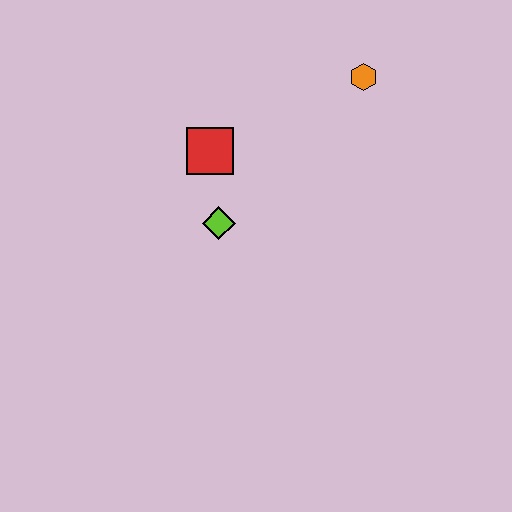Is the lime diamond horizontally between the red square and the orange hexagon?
Yes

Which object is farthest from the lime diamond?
The orange hexagon is farthest from the lime diamond.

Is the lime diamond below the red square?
Yes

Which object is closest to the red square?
The lime diamond is closest to the red square.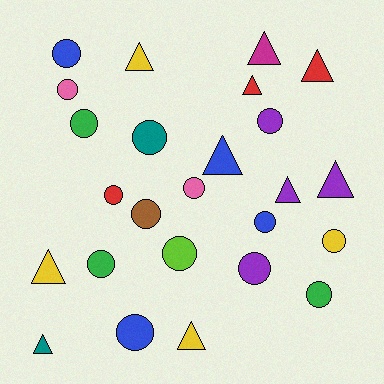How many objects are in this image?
There are 25 objects.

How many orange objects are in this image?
There are no orange objects.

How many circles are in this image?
There are 15 circles.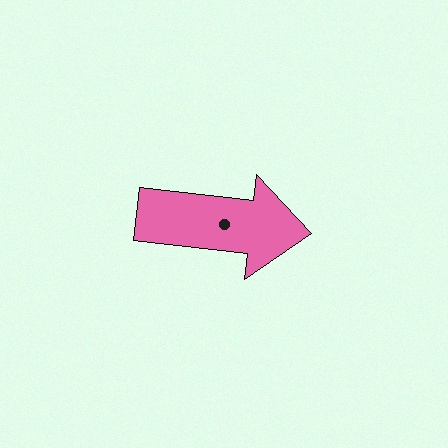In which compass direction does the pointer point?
East.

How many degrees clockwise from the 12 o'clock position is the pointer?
Approximately 96 degrees.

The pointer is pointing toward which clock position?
Roughly 3 o'clock.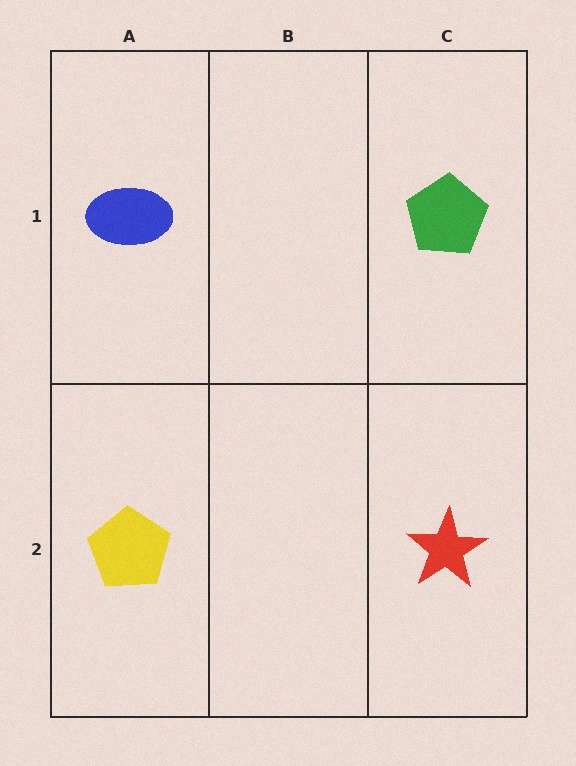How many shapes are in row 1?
2 shapes.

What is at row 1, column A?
A blue ellipse.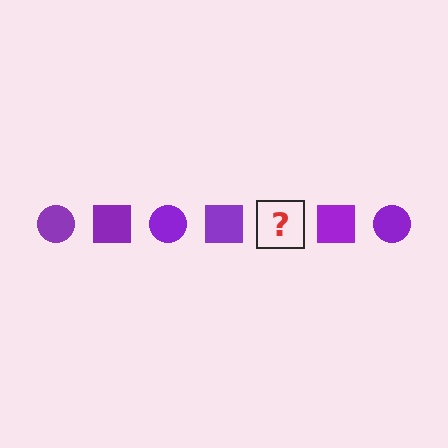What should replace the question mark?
The question mark should be replaced with a purple circle.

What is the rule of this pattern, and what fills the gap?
The rule is that the pattern cycles through circle, square shapes in purple. The gap should be filled with a purple circle.